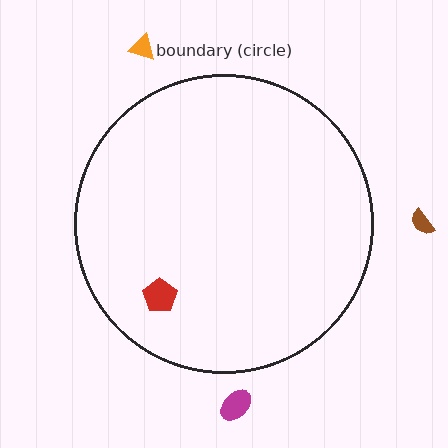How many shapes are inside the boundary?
1 inside, 3 outside.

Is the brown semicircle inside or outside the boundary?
Outside.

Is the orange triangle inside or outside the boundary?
Outside.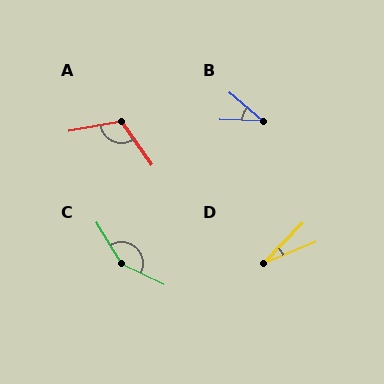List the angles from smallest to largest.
D (23°), B (38°), A (115°), C (146°).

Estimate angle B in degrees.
Approximately 38 degrees.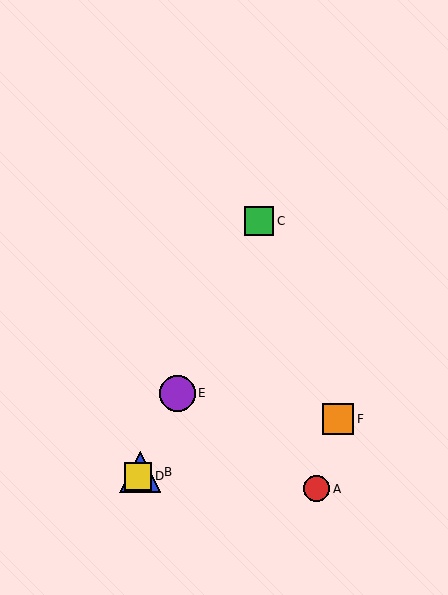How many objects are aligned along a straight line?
4 objects (B, C, D, E) are aligned along a straight line.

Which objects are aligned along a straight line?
Objects B, C, D, E are aligned along a straight line.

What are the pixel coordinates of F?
Object F is at (338, 419).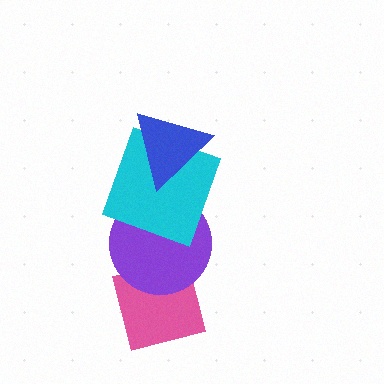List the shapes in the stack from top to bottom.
From top to bottom: the blue triangle, the cyan square, the purple circle, the pink square.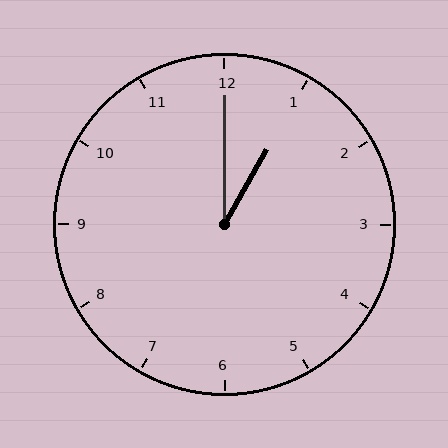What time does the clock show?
1:00.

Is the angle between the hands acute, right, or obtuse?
It is acute.